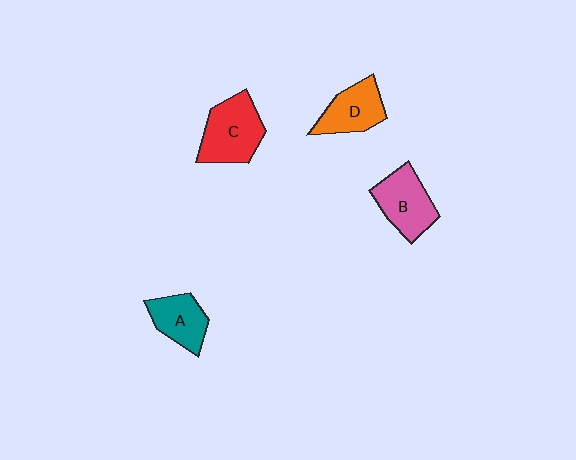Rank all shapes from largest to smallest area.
From largest to smallest: C (red), B (pink), D (orange), A (teal).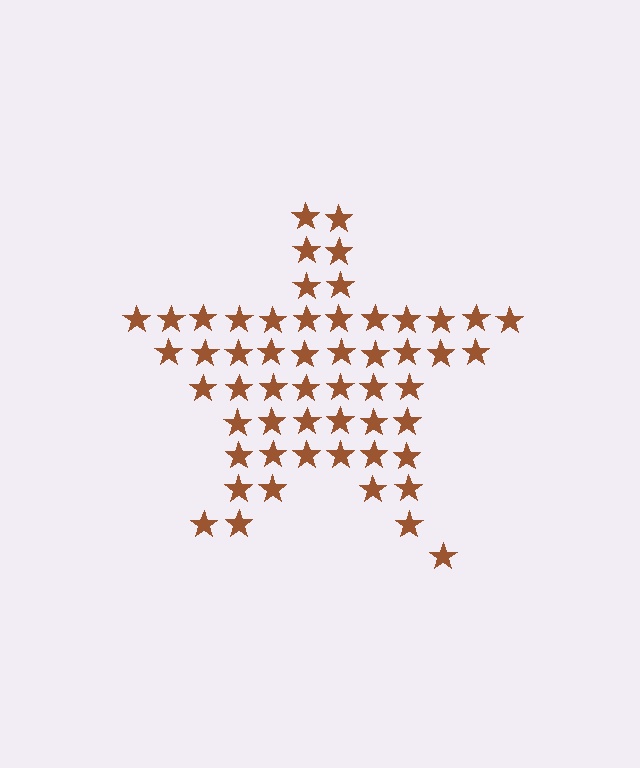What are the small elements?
The small elements are stars.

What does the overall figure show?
The overall figure shows a star.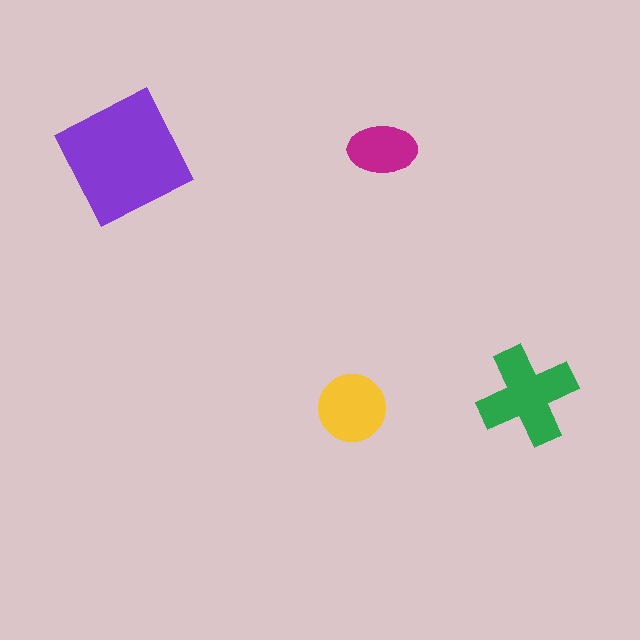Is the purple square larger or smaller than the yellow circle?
Larger.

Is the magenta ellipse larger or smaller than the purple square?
Smaller.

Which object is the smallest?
The magenta ellipse.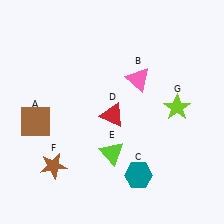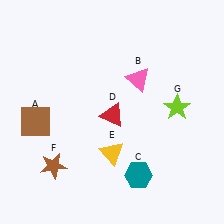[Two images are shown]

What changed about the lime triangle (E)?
In Image 1, E is lime. In Image 2, it changed to yellow.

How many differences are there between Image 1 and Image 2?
There is 1 difference between the two images.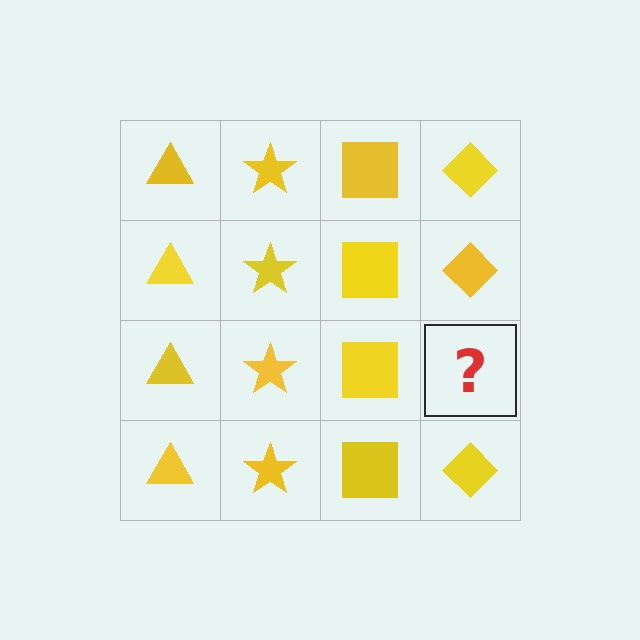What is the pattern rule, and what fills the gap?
The rule is that each column has a consistent shape. The gap should be filled with a yellow diamond.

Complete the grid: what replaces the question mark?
The question mark should be replaced with a yellow diamond.